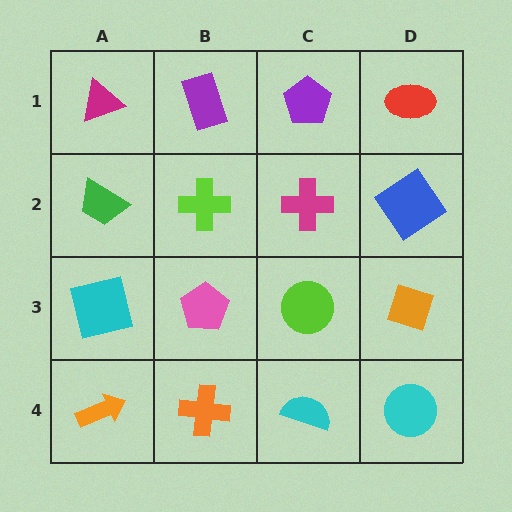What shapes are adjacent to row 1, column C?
A magenta cross (row 2, column C), a purple rectangle (row 1, column B), a red ellipse (row 1, column D).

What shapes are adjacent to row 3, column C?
A magenta cross (row 2, column C), a cyan semicircle (row 4, column C), a pink pentagon (row 3, column B), an orange diamond (row 3, column D).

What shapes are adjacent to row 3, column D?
A blue diamond (row 2, column D), a cyan circle (row 4, column D), a lime circle (row 3, column C).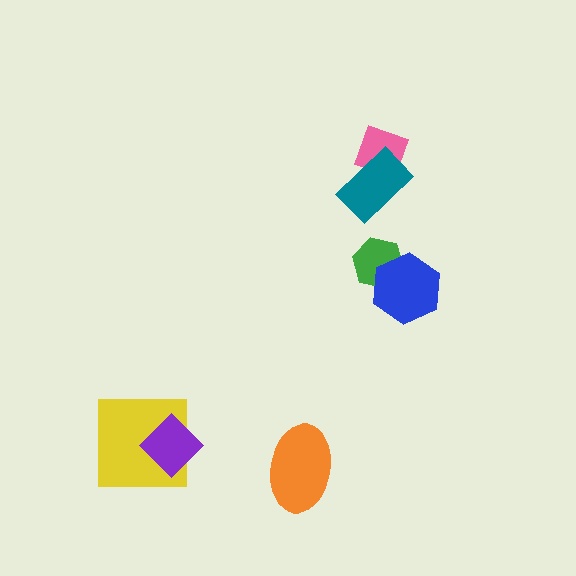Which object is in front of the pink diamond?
The teal rectangle is in front of the pink diamond.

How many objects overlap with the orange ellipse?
0 objects overlap with the orange ellipse.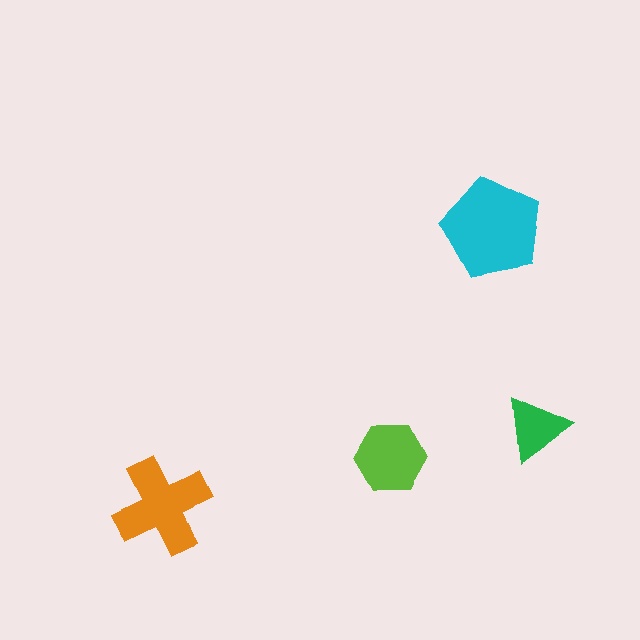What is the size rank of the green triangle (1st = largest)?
4th.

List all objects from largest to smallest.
The cyan pentagon, the orange cross, the lime hexagon, the green triangle.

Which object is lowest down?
The orange cross is bottommost.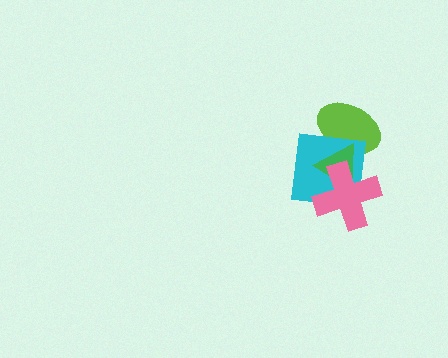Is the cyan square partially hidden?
Yes, it is partially covered by another shape.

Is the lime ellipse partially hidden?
Yes, it is partially covered by another shape.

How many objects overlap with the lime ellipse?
2 objects overlap with the lime ellipse.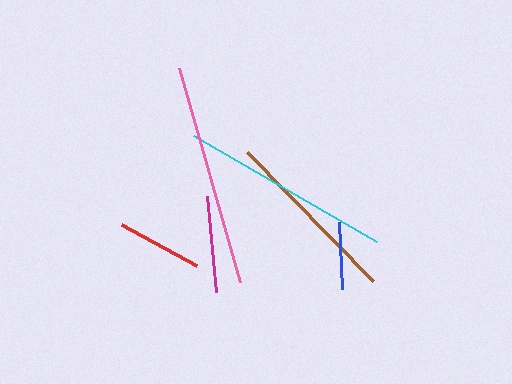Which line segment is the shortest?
The blue line is the shortest at approximately 67 pixels.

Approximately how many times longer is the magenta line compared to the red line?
The magenta line is approximately 1.1 times the length of the red line.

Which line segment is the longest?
The pink line is the longest at approximately 223 pixels.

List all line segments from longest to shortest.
From longest to shortest: pink, cyan, brown, magenta, red, blue.